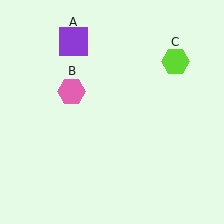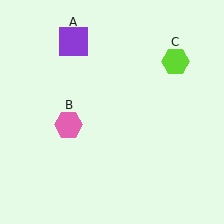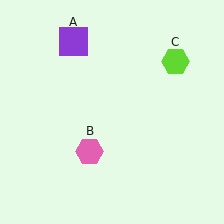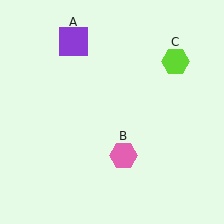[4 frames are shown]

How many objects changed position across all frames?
1 object changed position: pink hexagon (object B).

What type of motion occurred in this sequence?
The pink hexagon (object B) rotated counterclockwise around the center of the scene.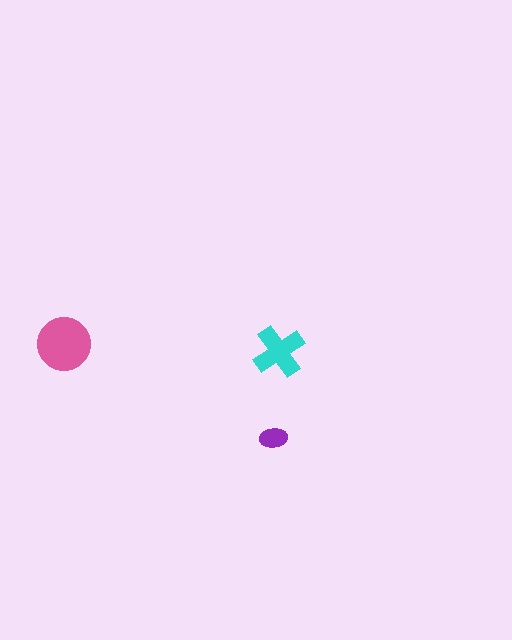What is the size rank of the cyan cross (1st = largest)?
2nd.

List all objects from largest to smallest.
The pink circle, the cyan cross, the purple ellipse.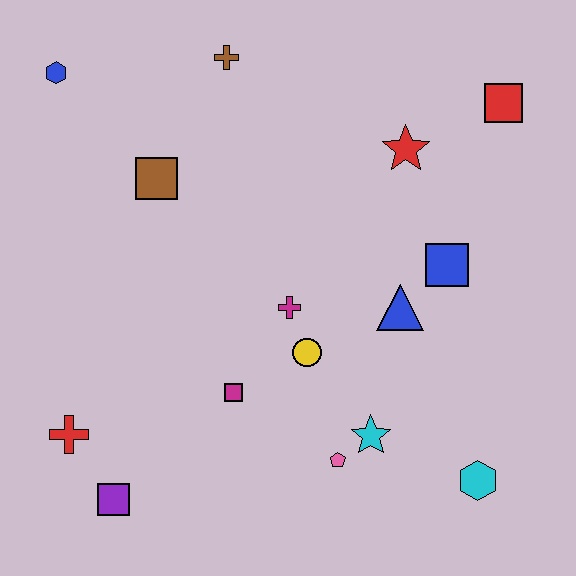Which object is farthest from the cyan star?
The blue hexagon is farthest from the cyan star.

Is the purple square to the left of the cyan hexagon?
Yes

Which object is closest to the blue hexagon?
The brown square is closest to the blue hexagon.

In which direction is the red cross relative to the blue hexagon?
The red cross is below the blue hexagon.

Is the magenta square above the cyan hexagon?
Yes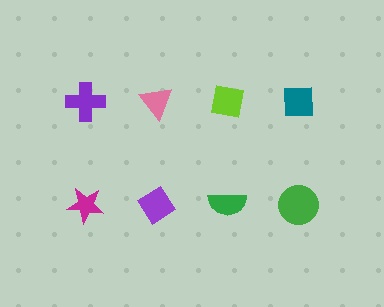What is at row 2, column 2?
A purple diamond.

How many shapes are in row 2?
4 shapes.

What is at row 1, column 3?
A lime square.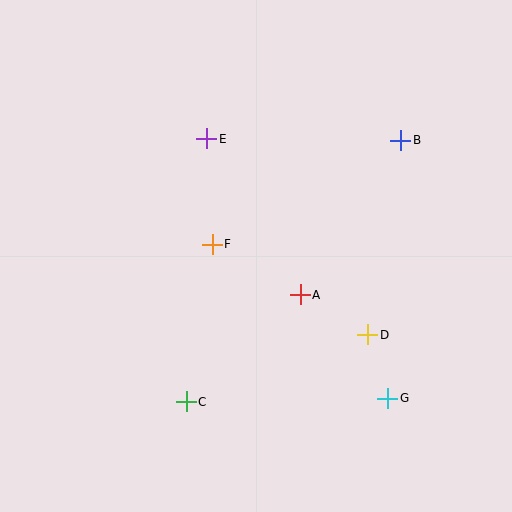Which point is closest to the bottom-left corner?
Point C is closest to the bottom-left corner.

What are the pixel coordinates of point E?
Point E is at (207, 139).